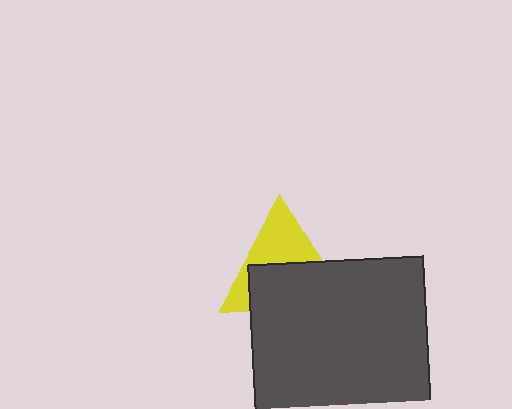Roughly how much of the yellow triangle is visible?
About half of it is visible (roughly 45%).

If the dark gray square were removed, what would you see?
You would see the complete yellow triangle.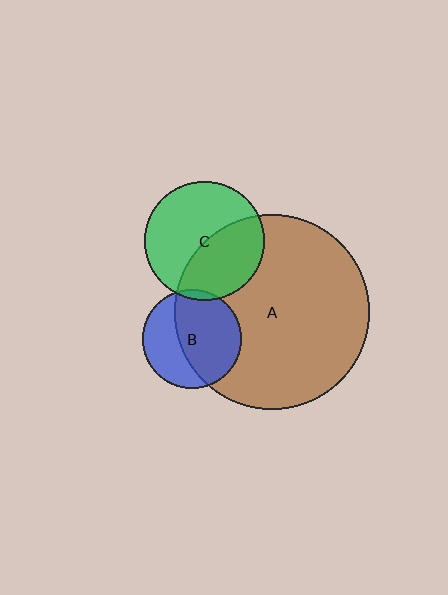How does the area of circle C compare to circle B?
Approximately 1.5 times.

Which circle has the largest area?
Circle A (brown).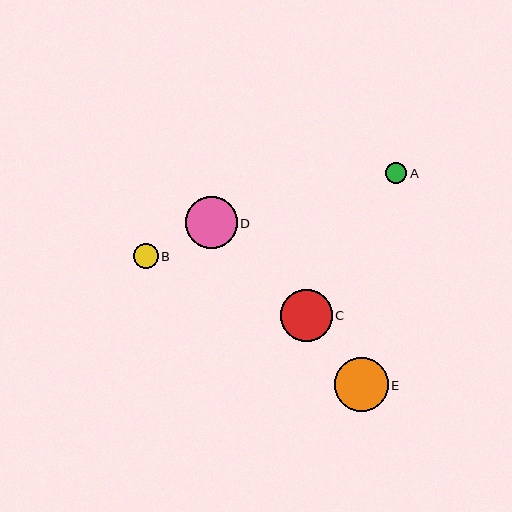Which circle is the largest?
Circle E is the largest with a size of approximately 54 pixels.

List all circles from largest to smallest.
From largest to smallest: E, D, C, B, A.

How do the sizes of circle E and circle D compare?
Circle E and circle D are approximately the same size.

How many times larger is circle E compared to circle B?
Circle E is approximately 2.1 times the size of circle B.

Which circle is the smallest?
Circle A is the smallest with a size of approximately 21 pixels.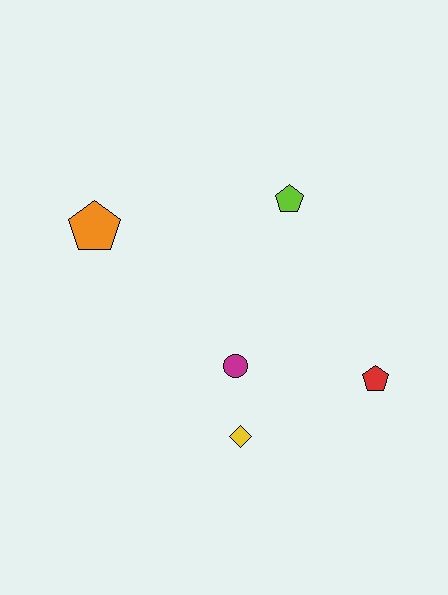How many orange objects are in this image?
There is 1 orange object.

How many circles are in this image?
There is 1 circle.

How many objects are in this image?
There are 5 objects.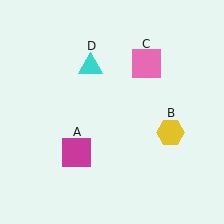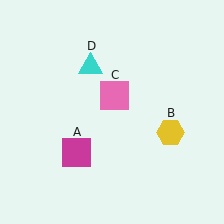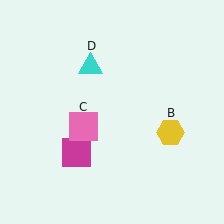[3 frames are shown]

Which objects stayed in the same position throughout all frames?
Magenta square (object A) and yellow hexagon (object B) and cyan triangle (object D) remained stationary.